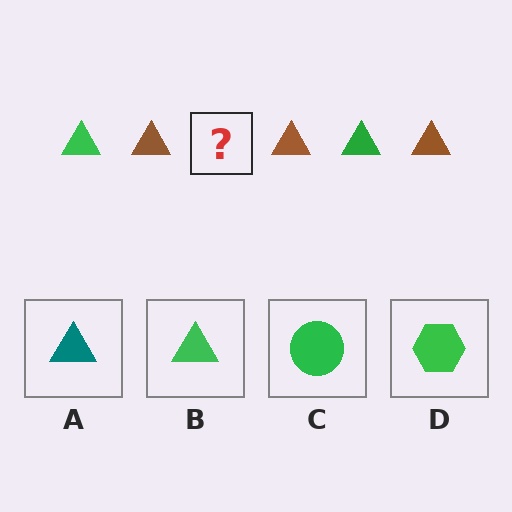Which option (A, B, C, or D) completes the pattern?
B.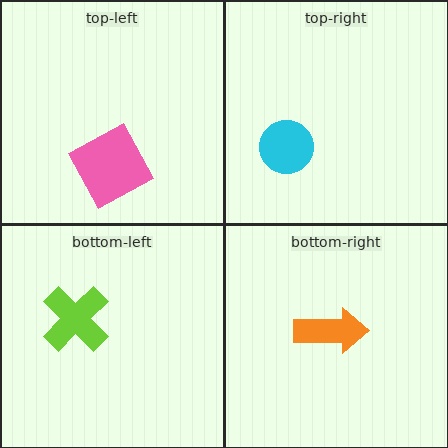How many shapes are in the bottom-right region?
1.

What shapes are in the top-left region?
The pink square.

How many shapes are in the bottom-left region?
1.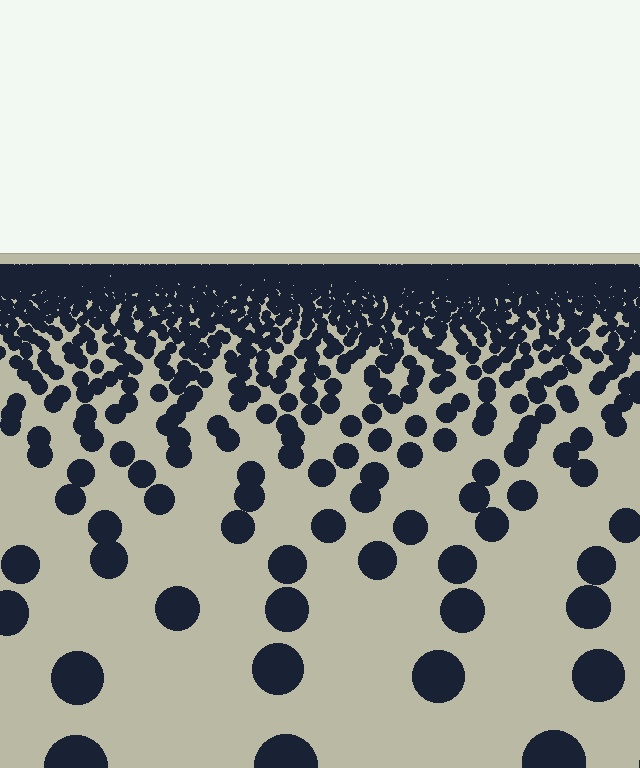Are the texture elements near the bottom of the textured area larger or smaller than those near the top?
Larger. Near the bottom, elements are closer to the viewer and appear at a bigger on-screen size.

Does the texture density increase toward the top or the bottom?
Density increases toward the top.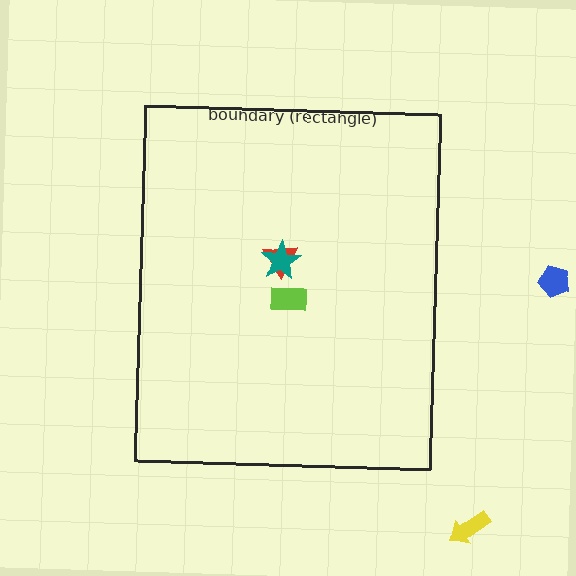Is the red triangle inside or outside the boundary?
Inside.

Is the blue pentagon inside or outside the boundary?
Outside.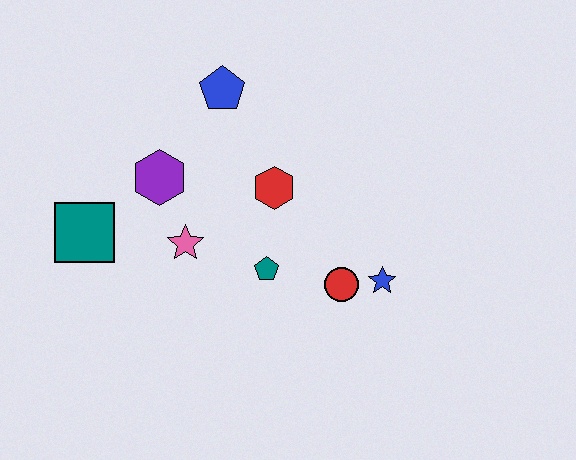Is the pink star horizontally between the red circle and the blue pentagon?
No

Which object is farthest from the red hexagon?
The teal square is farthest from the red hexagon.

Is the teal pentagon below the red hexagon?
Yes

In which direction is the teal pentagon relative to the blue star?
The teal pentagon is to the left of the blue star.